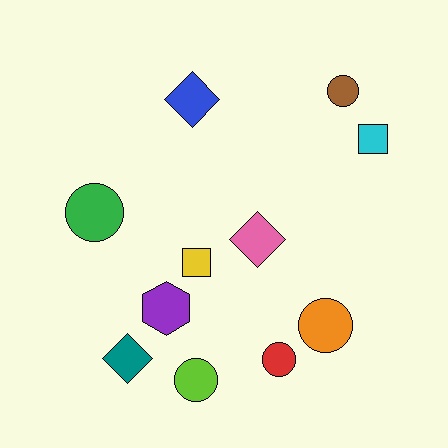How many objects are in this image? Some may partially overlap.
There are 11 objects.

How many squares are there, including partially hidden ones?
There are 2 squares.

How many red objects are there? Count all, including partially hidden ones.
There is 1 red object.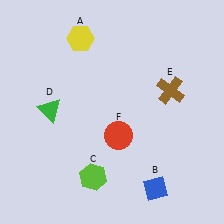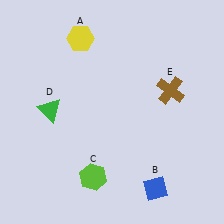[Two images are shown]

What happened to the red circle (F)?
The red circle (F) was removed in Image 2. It was in the bottom-right area of Image 1.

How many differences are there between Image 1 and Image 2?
There is 1 difference between the two images.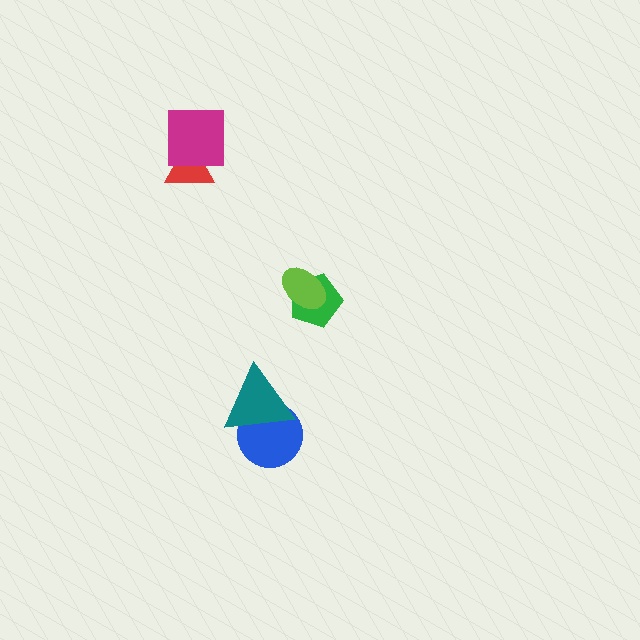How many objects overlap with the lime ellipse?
1 object overlaps with the lime ellipse.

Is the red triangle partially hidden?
Yes, it is partially covered by another shape.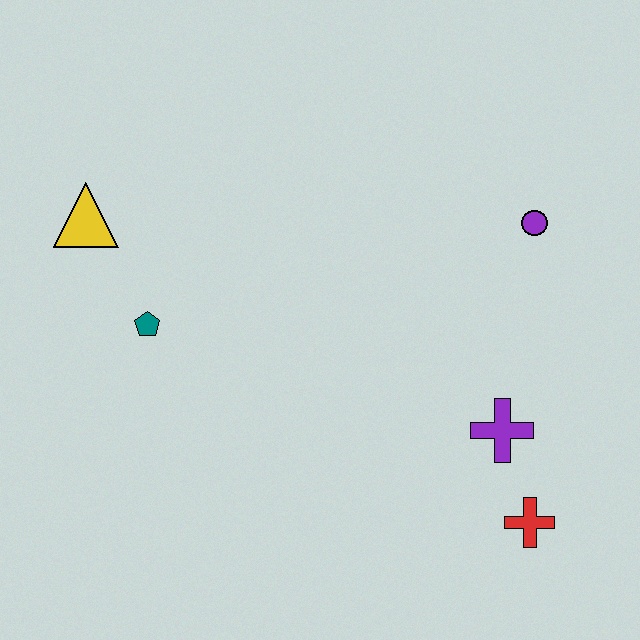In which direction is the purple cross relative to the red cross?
The purple cross is above the red cross.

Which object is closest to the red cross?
The purple cross is closest to the red cross.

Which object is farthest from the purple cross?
The yellow triangle is farthest from the purple cross.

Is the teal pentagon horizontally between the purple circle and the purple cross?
No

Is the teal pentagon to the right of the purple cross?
No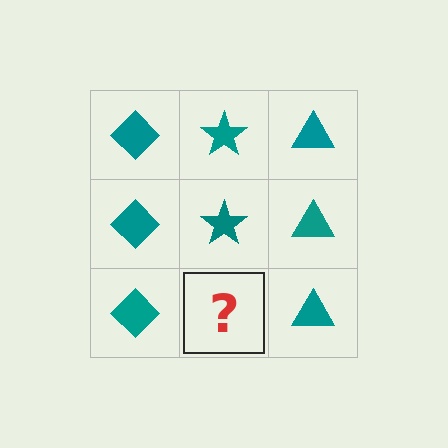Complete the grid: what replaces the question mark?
The question mark should be replaced with a teal star.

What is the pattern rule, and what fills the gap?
The rule is that each column has a consistent shape. The gap should be filled with a teal star.